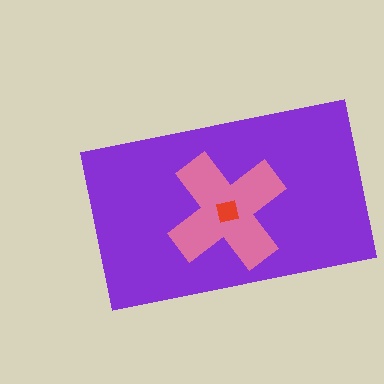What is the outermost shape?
The purple rectangle.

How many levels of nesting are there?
3.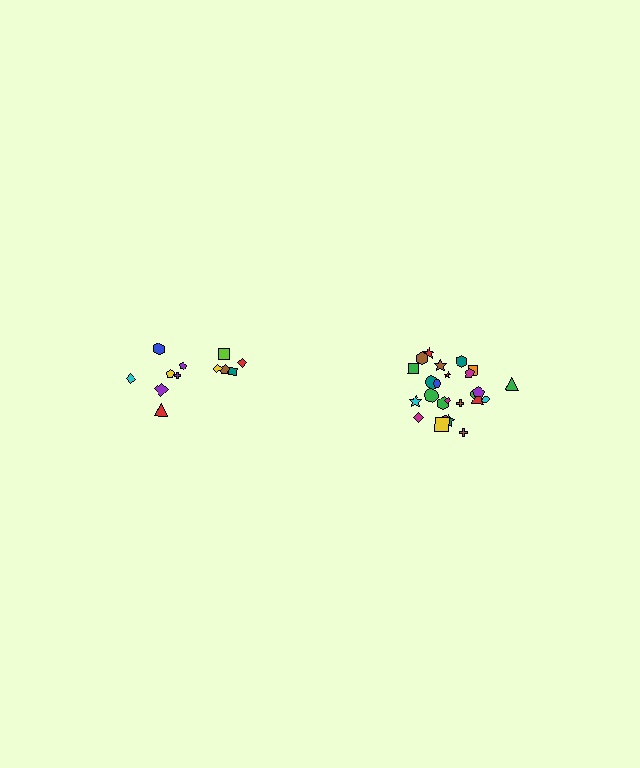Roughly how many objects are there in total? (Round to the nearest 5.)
Roughly 35 objects in total.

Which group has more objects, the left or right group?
The right group.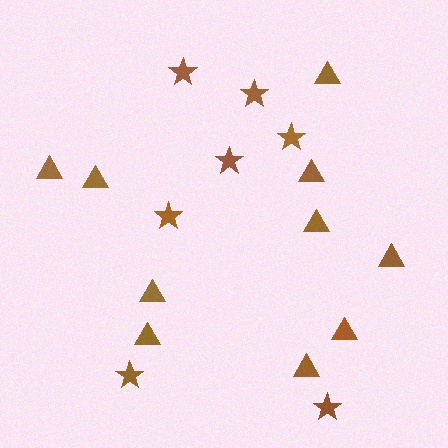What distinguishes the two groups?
There are 2 groups: one group of stars (7) and one group of triangles (10).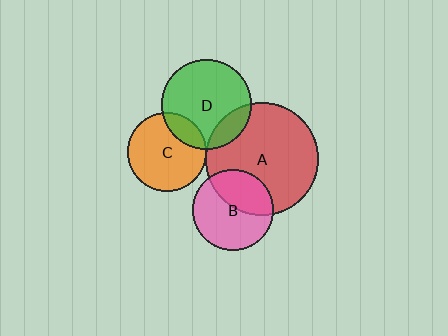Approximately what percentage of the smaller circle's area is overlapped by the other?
Approximately 15%.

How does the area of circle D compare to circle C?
Approximately 1.3 times.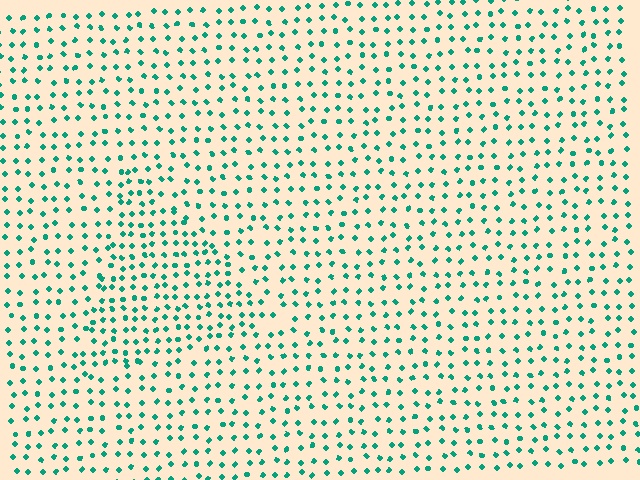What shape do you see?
I see a triangle.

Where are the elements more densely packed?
The elements are more densely packed inside the triangle boundary.